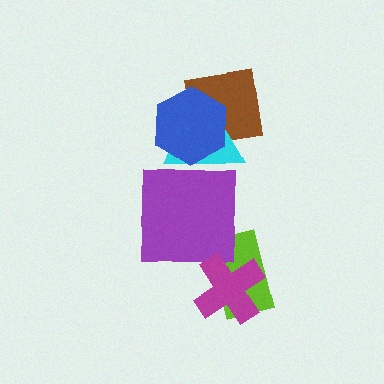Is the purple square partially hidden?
No, no other shape covers it.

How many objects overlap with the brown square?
2 objects overlap with the brown square.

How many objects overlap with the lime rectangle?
1 object overlaps with the lime rectangle.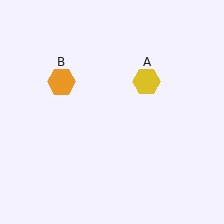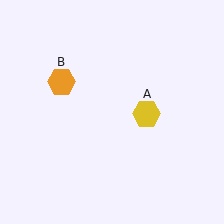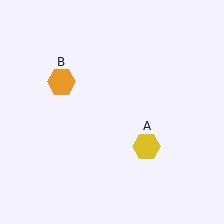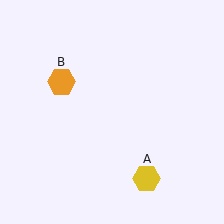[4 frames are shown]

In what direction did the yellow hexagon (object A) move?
The yellow hexagon (object A) moved down.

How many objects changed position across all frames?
1 object changed position: yellow hexagon (object A).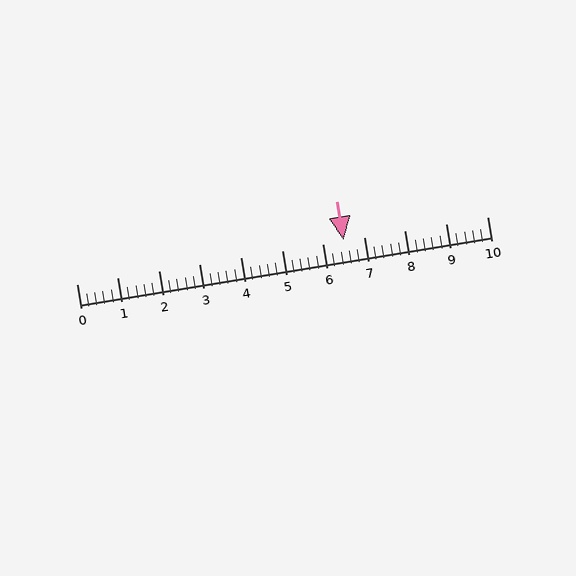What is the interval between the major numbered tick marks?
The major tick marks are spaced 1 units apart.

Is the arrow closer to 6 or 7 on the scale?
The arrow is closer to 7.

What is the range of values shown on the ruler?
The ruler shows values from 0 to 10.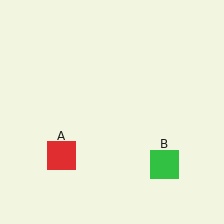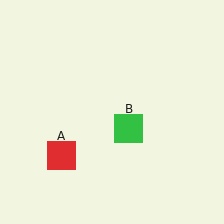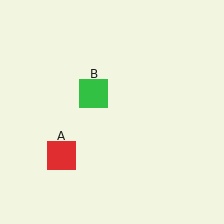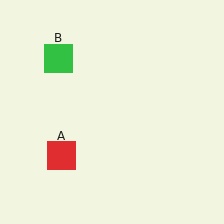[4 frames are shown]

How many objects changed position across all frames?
1 object changed position: green square (object B).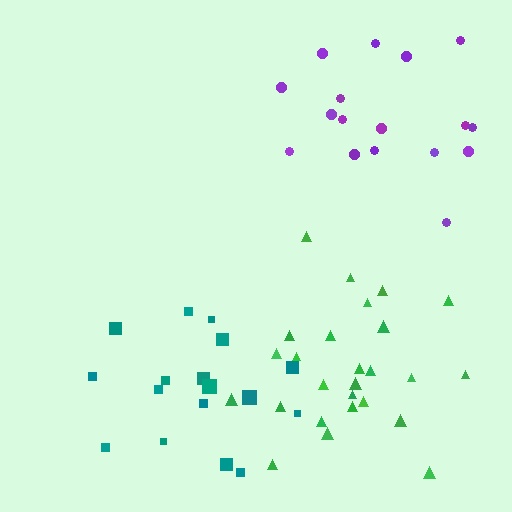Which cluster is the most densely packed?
Green.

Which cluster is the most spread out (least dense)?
Teal.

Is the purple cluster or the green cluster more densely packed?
Green.